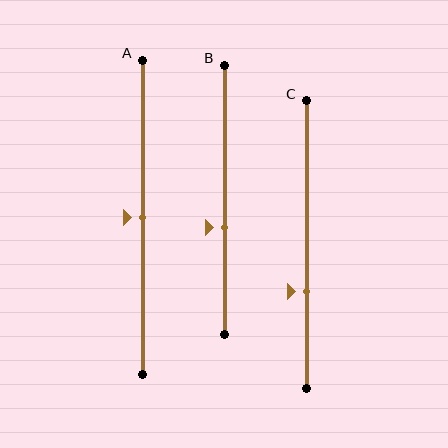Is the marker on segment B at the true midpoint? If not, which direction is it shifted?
No, the marker on segment B is shifted downward by about 11% of the segment length.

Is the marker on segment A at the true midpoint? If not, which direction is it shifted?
Yes, the marker on segment A is at the true midpoint.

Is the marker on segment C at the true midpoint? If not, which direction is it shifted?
No, the marker on segment C is shifted downward by about 17% of the segment length.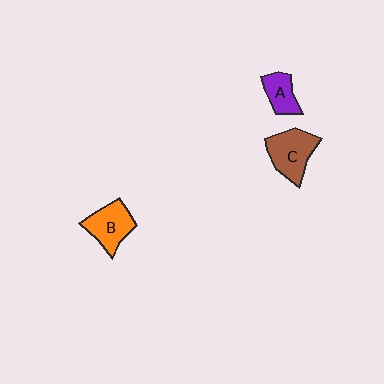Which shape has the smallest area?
Shape A (purple).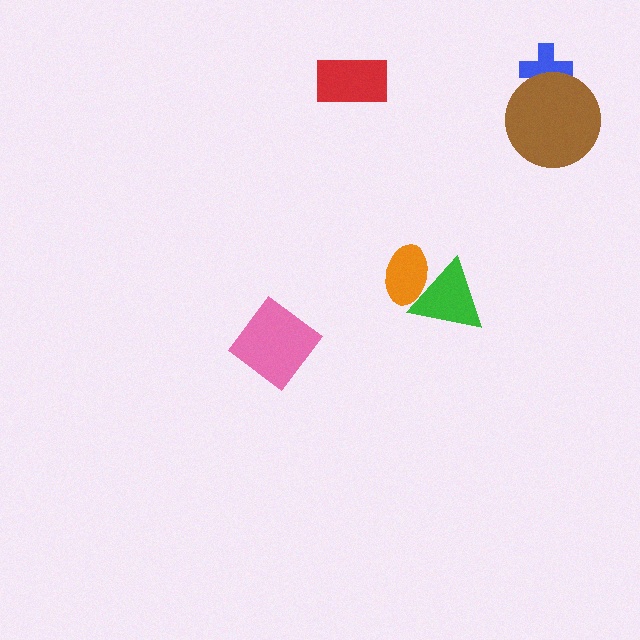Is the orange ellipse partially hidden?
Yes, it is partially covered by another shape.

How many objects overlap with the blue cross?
1 object overlaps with the blue cross.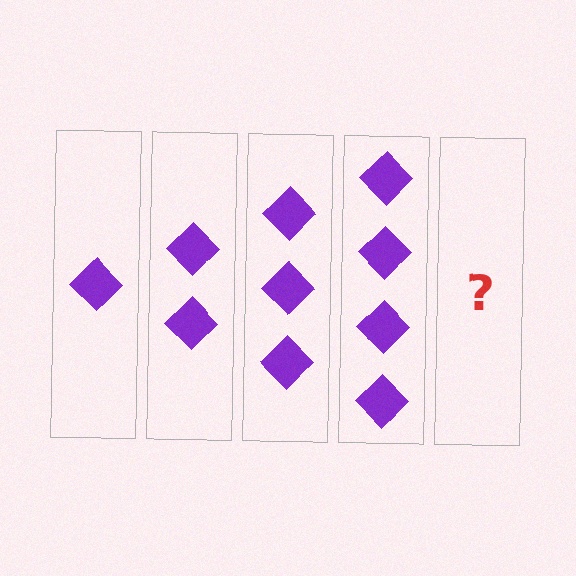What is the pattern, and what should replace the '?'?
The pattern is that each step adds one more diamond. The '?' should be 5 diamonds.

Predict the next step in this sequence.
The next step is 5 diamonds.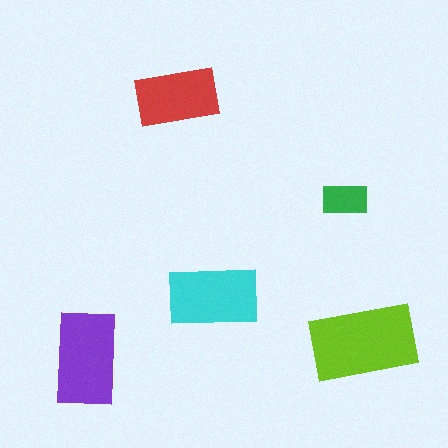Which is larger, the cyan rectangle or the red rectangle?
The cyan one.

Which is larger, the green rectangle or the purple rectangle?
The purple one.